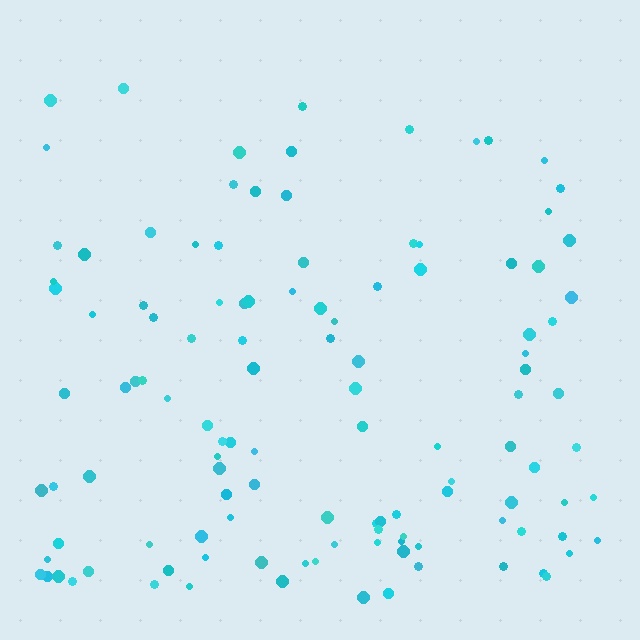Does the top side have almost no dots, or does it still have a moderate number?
Still a moderate number, just noticeably fewer than the bottom.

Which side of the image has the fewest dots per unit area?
The top.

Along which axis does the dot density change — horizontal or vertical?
Vertical.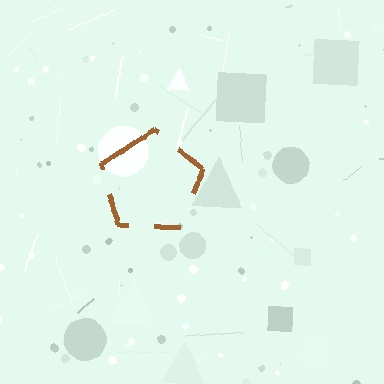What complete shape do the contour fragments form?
The contour fragments form a pentagon.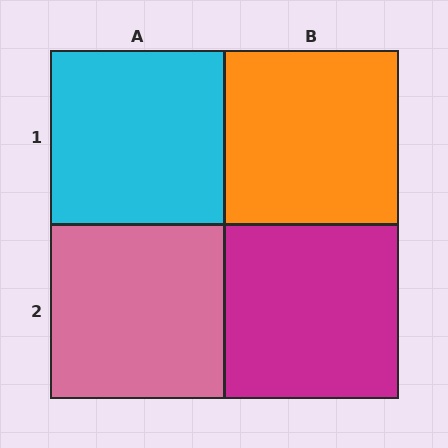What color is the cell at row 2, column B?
Magenta.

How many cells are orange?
1 cell is orange.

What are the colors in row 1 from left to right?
Cyan, orange.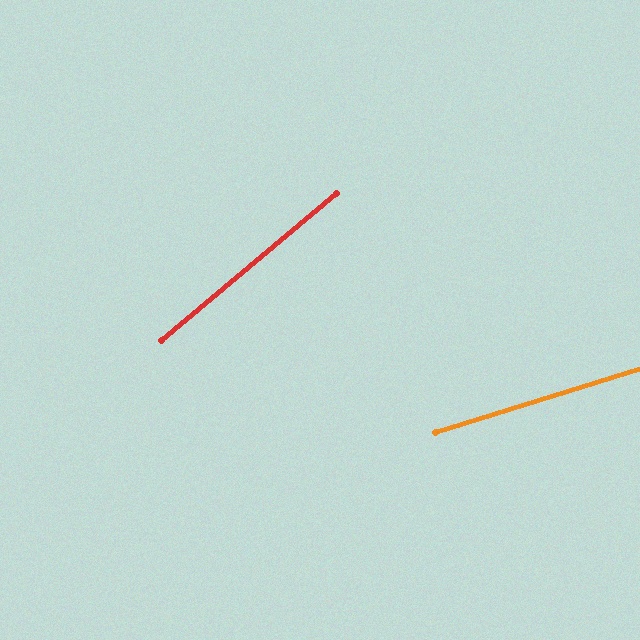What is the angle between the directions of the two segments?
Approximately 23 degrees.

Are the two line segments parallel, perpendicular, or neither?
Neither parallel nor perpendicular — they differ by about 23°.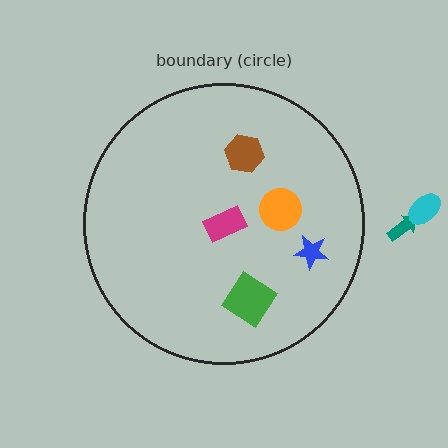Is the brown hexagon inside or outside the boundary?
Inside.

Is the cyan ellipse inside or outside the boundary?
Outside.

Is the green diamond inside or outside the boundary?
Inside.